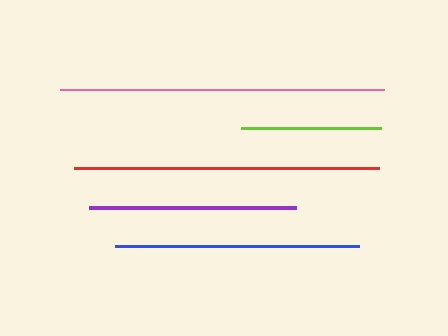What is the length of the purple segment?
The purple segment is approximately 208 pixels long.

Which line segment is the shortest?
The lime line is the shortest at approximately 140 pixels.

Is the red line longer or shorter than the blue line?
The red line is longer than the blue line.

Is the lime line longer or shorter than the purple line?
The purple line is longer than the lime line.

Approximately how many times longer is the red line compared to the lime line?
The red line is approximately 2.2 times the length of the lime line.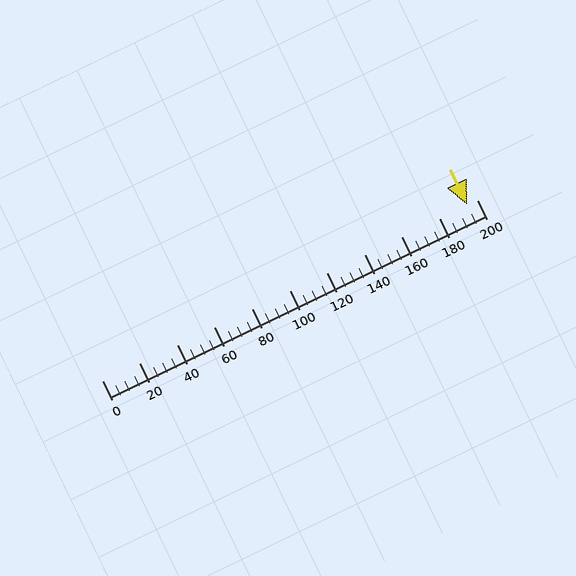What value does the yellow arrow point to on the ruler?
The yellow arrow points to approximately 195.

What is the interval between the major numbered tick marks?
The major tick marks are spaced 20 units apart.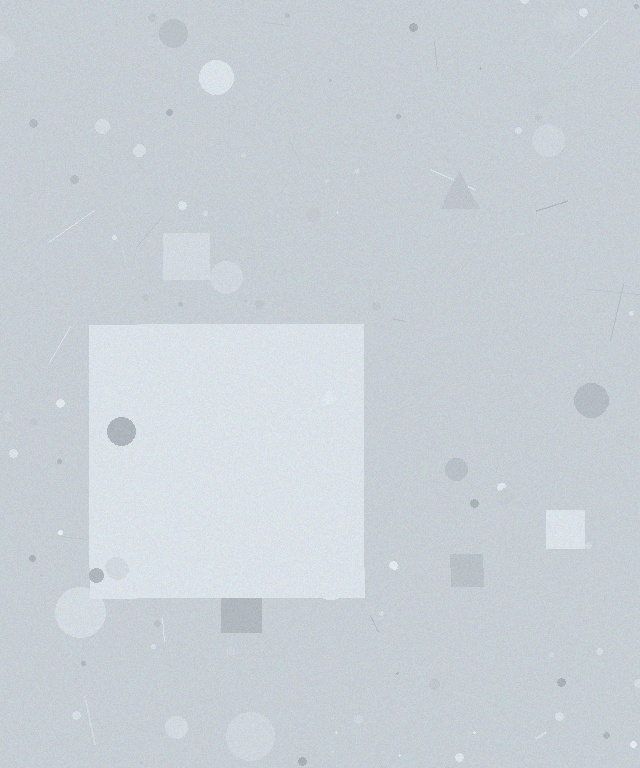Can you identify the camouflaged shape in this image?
The camouflaged shape is a square.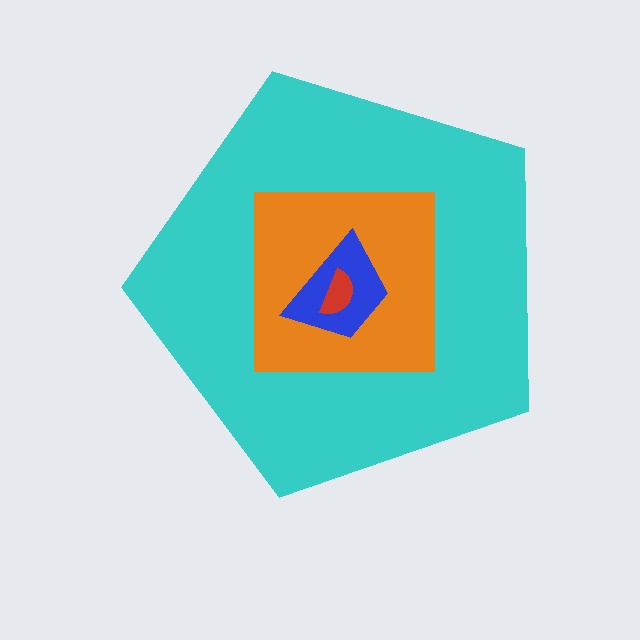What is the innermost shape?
The red semicircle.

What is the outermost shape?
The cyan pentagon.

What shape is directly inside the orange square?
The blue trapezoid.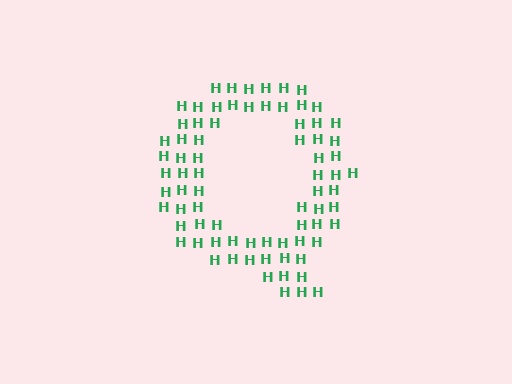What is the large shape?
The large shape is the letter Q.